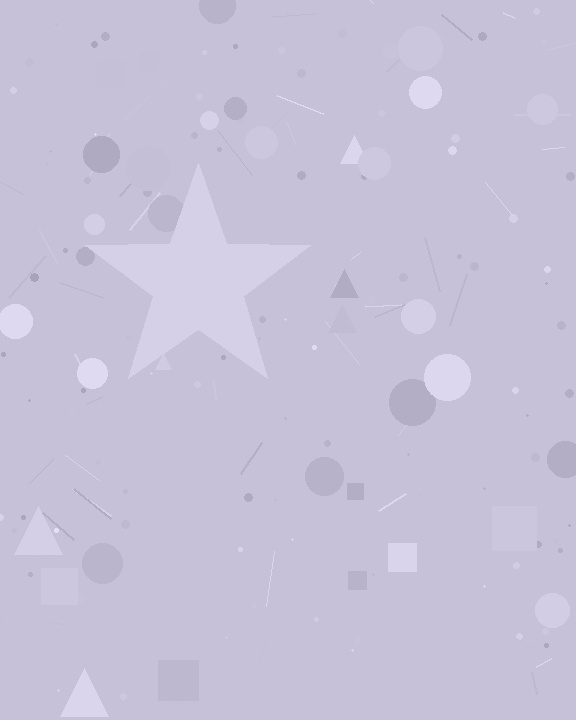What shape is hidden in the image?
A star is hidden in the image.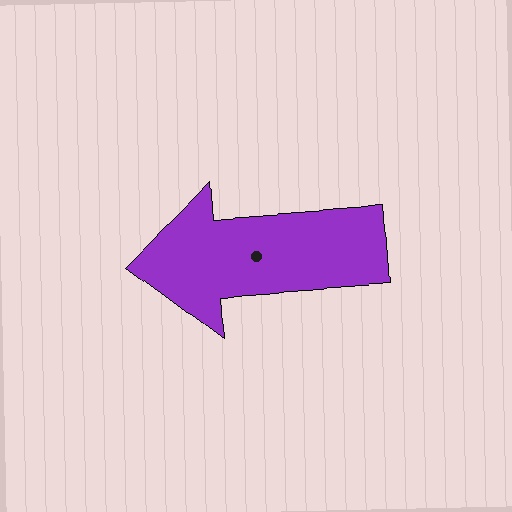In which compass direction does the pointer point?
West.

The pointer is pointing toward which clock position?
Roughly 9 o'clock.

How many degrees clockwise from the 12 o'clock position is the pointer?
Approximately 266 degrees.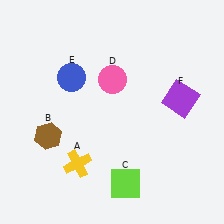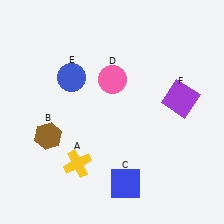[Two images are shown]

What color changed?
The square (C) changed from lime in Image 1 to blue in Image 2.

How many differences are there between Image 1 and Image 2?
There is 1 difference between the two images.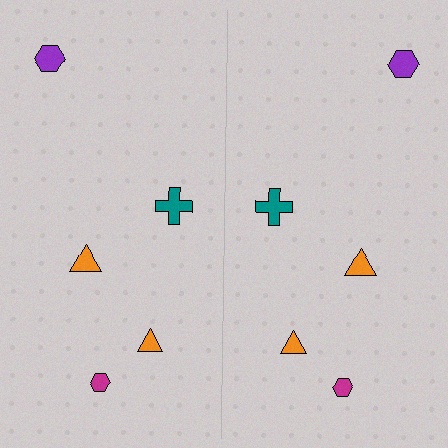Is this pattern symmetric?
Yes, this pattern has bilateral (reflection) symmetry.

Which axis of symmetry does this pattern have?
The pattern has a vertical axis of symmetry running through the center of the image.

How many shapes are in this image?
There are 10 shapes in this image.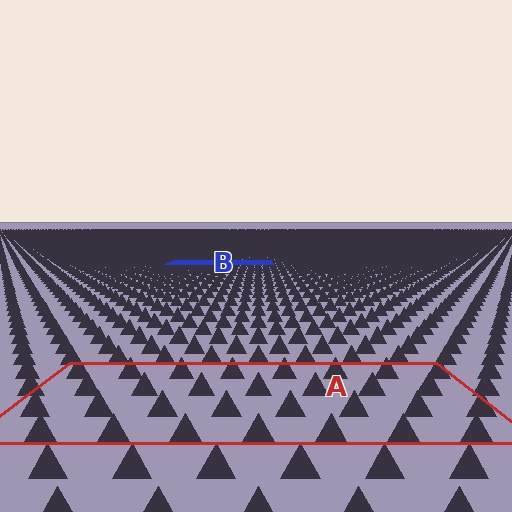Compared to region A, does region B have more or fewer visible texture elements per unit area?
Region B has more texture elements per unit area — they are packed more densely because it is farther away.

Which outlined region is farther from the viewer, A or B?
Region B is farther from the viewer — the texture elements inside it appear smaller and more densely packed.